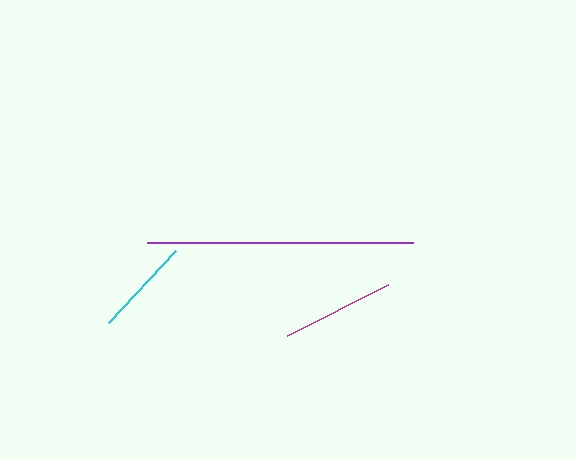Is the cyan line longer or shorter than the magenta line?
The magenta line is longer than the cyan line.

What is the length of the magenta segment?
The magenta segment is approximately 113 pixels long.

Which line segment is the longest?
The purple line is the longest at approximately 266 pixels.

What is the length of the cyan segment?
The cyan segment is approximately 98 pixels long.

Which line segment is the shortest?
The cyan line is the shortest at approximately 98 pixels.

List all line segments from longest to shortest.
From longest to shortest: purple, magenta, cyan.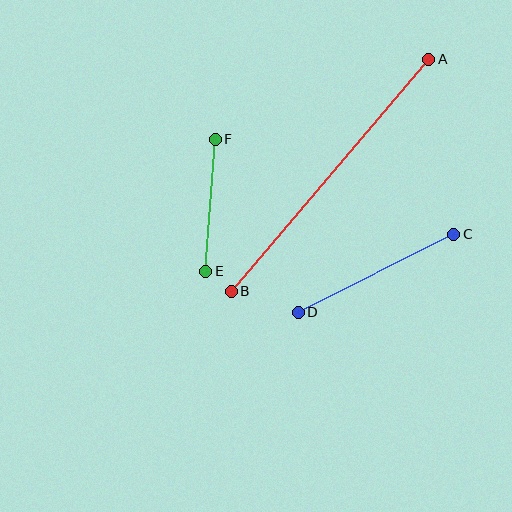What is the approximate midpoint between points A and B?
The midpoint is at approximately (330, 175) pixels.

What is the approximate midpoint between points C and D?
The midpoint is at approximately (376, 273) pixels.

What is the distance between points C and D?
The distance is approximately 174 pixels.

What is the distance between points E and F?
The distance is approximately 132 pixels.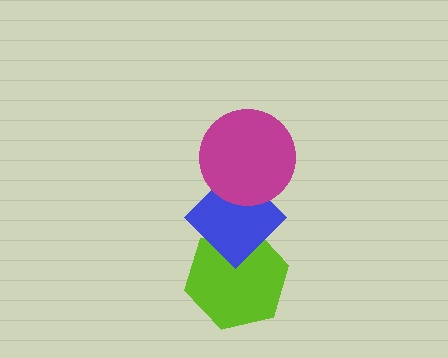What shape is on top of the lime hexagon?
The blue diamond is on top of the lime hexagon.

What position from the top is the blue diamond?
The blue diamond is 2nd from the top.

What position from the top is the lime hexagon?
The lime hexagon is 3rd from the top.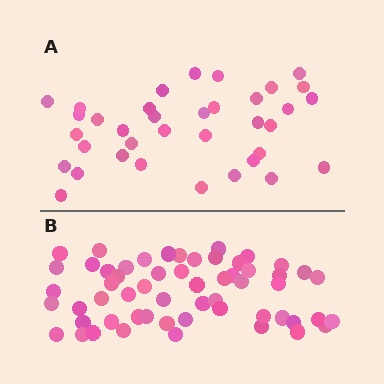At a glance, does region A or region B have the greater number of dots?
Region B (the bottom region) has more dots.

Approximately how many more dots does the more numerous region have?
Region B has approximately 20 more dots than region A.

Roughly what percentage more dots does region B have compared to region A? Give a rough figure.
About 60% more.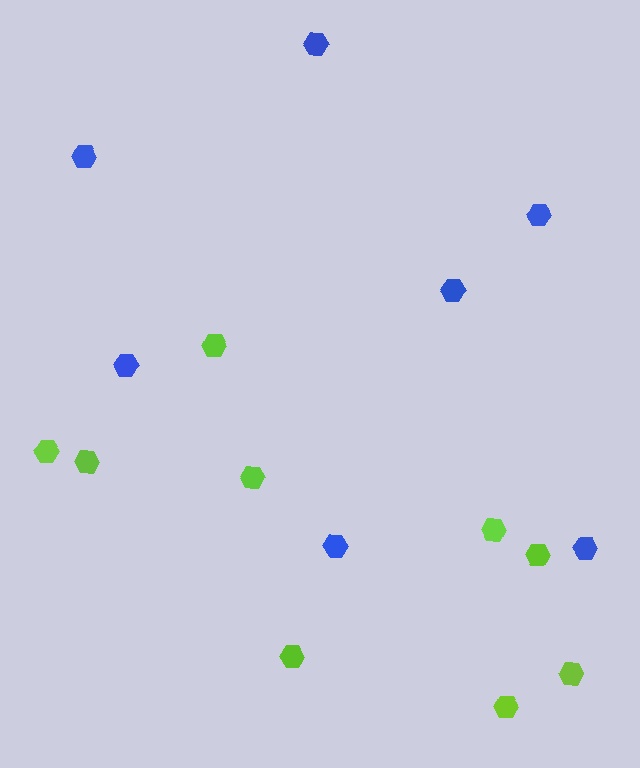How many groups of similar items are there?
There are 2 groups: one group of blue hexagons (7) and one group of lime hexagons (9).